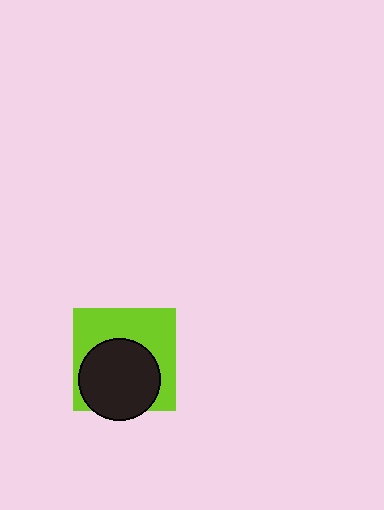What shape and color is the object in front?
The object in front is a black circle.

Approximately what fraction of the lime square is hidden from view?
Roughly 48% of the lime square is hidden behind the black circle.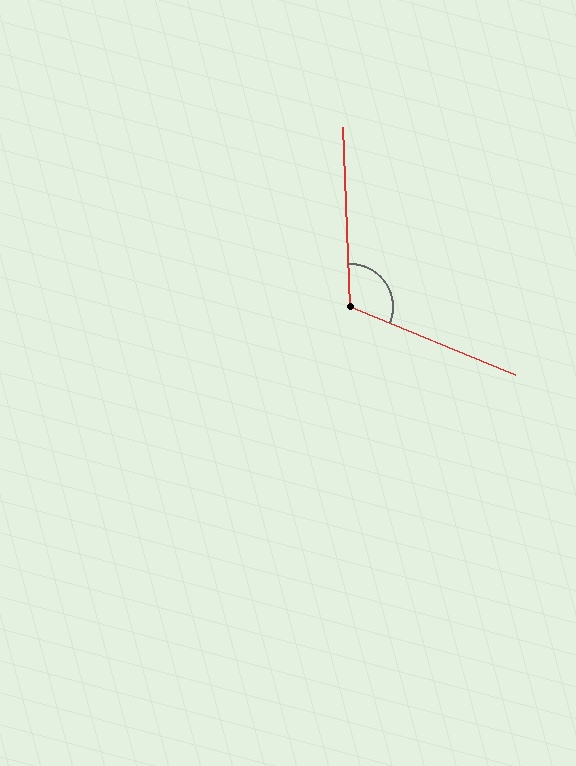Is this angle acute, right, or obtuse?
It is obtuse.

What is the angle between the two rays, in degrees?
Approximately 115 degrees.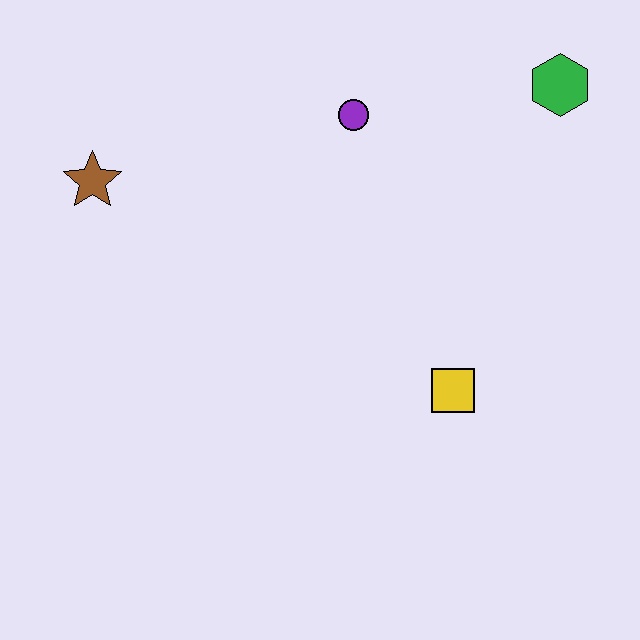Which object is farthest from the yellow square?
The brown star is farthest from the yellow square.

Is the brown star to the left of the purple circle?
Yes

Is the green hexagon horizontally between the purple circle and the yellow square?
No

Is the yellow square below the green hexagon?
Yes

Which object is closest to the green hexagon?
The purple circle is closest to the green hexagon.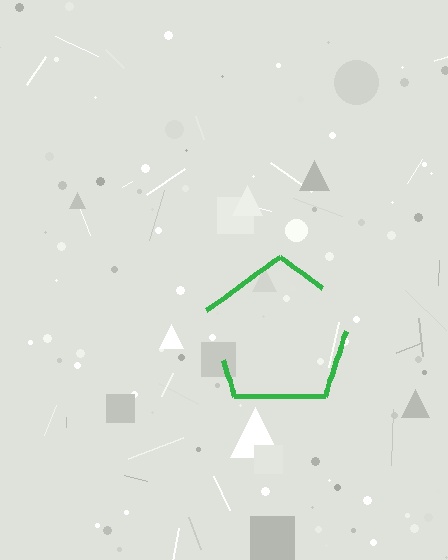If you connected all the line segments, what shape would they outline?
They would outline a pentagon.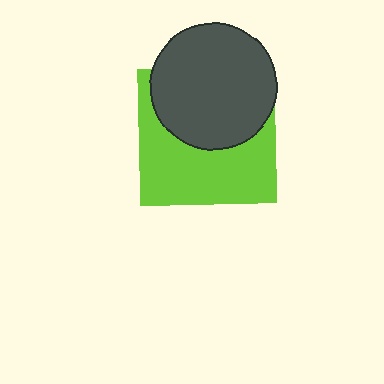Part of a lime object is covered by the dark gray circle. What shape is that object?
It is a square.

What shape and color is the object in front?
The object in front is a dark gray circle.